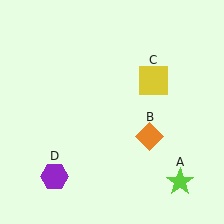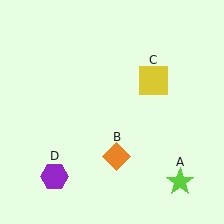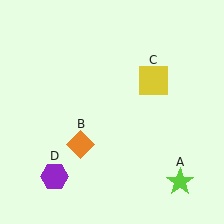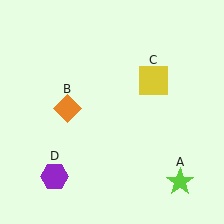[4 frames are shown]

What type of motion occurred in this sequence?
The orange diamond (object B) rotated clockwise around the center of the scene.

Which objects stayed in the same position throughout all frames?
Lime star (object A) and yellow square (object C) and purple hexagon (object D) remained stationary.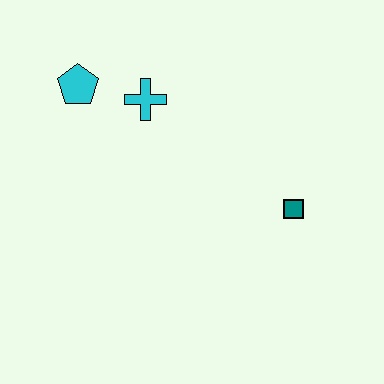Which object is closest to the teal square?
The cyan cross is closest to the teal square.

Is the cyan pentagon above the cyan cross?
Yes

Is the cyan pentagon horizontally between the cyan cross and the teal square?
No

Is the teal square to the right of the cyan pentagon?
Yes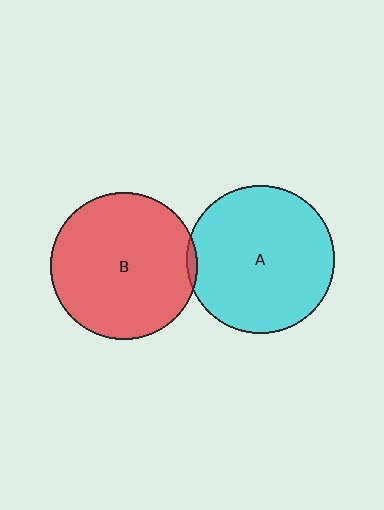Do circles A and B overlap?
Yes.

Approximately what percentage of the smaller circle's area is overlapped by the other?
Approximately 5%.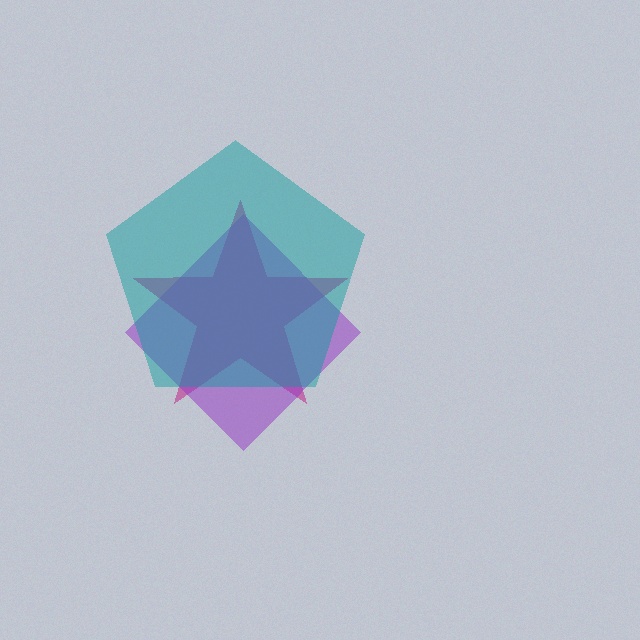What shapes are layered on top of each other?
The layered shapes are: a magenta star, a purple diamond, a teal pentagon.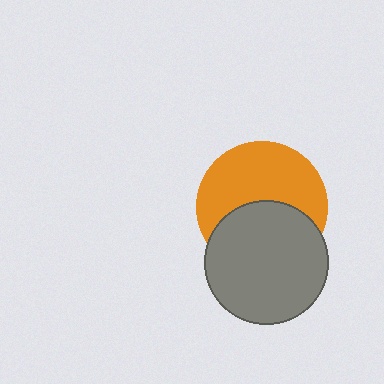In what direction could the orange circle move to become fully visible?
The orange circle could move up. That would shift it out from behind the gray circle entirely.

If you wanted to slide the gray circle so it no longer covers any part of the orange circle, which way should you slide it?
Slide it down — that is the most direct way to separate the two shapes.